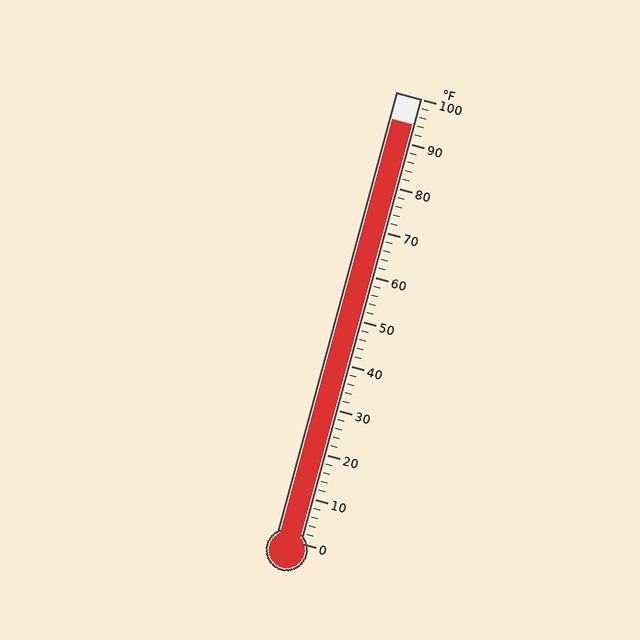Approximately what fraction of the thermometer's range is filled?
The thermometer is filled to approximately 95% of its range.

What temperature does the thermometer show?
The thermometer shows approximately 94°F.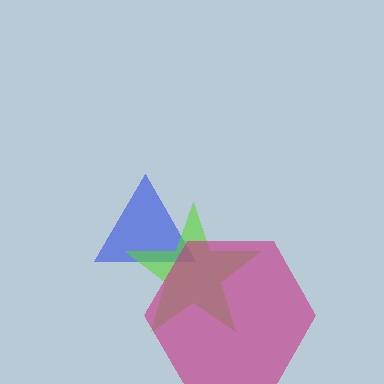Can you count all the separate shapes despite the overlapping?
Yes, there are 3 separate shapes.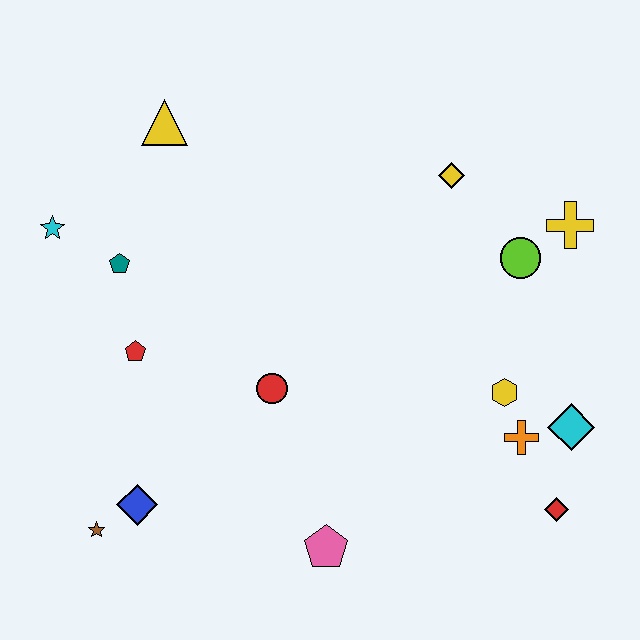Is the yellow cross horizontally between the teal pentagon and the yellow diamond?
No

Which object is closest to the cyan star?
The teal pentagon is closest to the cyan star.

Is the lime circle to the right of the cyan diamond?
No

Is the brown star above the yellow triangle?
No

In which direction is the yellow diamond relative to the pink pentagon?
The yellow diamond is above the pink pentagon.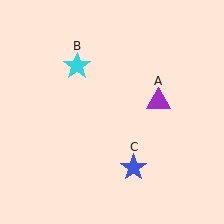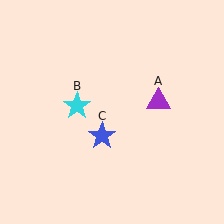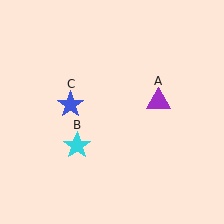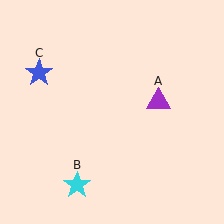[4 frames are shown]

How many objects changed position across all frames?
2 objects changed position: cyan star (object B), blue star (object C).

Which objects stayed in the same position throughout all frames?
Purple triangle (object A) remained stationary.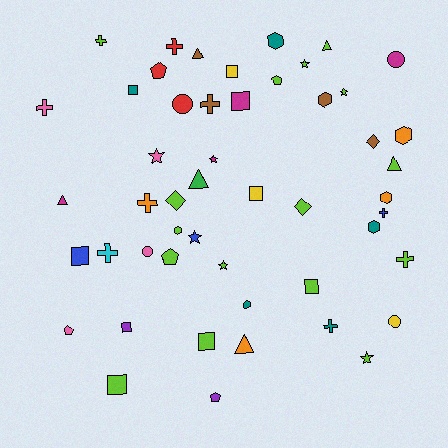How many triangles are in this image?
There are 6 triangles.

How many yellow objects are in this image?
There are 3 yellow objects.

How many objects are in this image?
There are 50 objects.